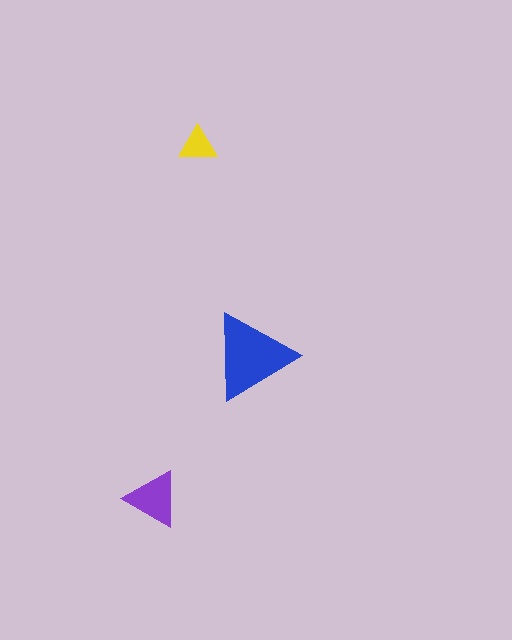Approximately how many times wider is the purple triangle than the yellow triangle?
About 1.5 times wider.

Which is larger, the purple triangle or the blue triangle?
The blue one.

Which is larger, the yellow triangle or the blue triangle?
The blue one.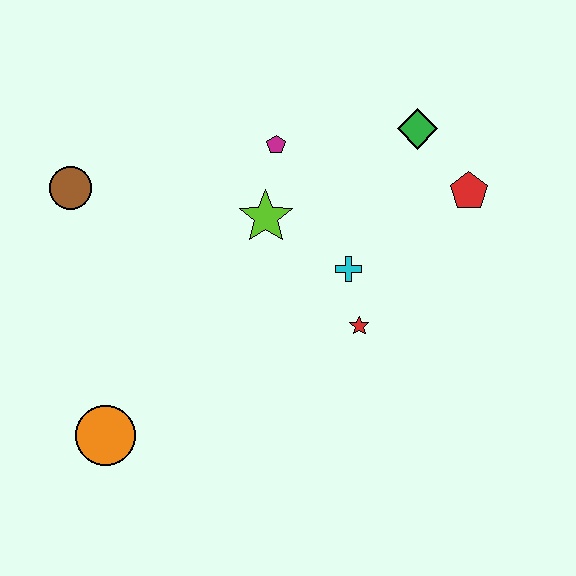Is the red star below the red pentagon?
Yes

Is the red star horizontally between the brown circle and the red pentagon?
Yes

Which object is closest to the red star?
The cyan cross is closest to the red star.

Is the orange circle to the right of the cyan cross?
No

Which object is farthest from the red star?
The brown circle is farthest from the red star.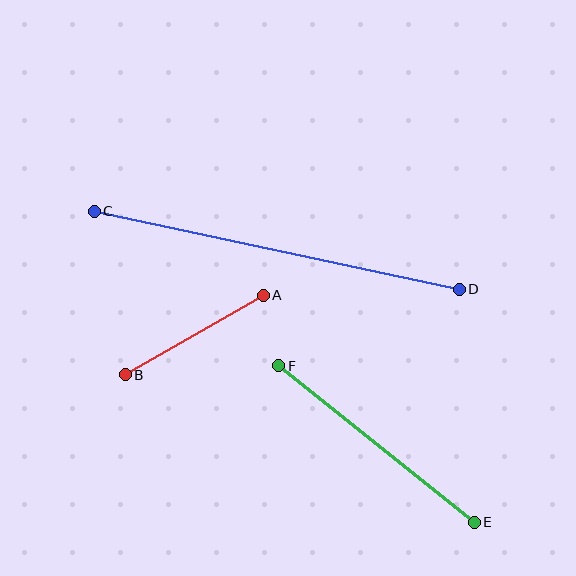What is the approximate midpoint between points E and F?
The midpoint is at approximately (377, 444) pixels.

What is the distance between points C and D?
The distance is approximately 373 pixels.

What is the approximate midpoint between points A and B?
The midpoint is at approximately (194, 335) pixels.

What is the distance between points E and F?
The distance is approximately 250 pixels.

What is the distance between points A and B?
The distance is approximately 159 pixels.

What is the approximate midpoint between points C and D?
The midpoint is at approximately (277, 250) pixels.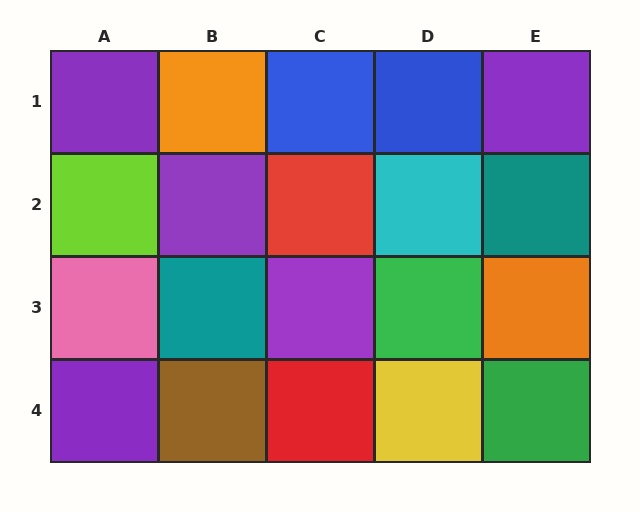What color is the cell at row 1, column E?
Purple.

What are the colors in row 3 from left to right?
Pink, teal, purple, green, orange.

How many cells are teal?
2 cells are teal.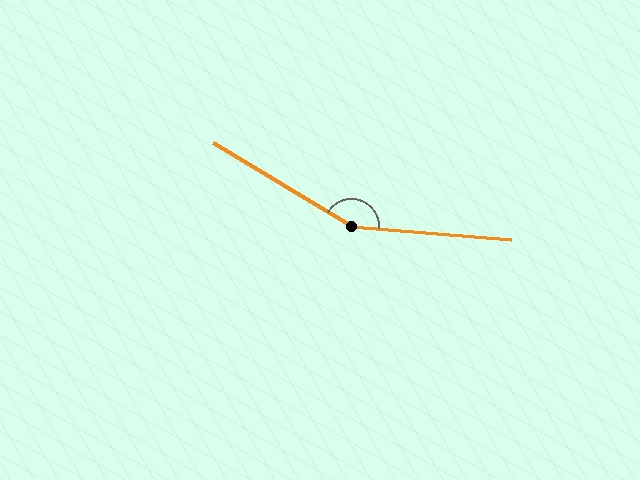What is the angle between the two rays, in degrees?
Approximately 154 degrees.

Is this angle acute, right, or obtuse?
It is obtuse.